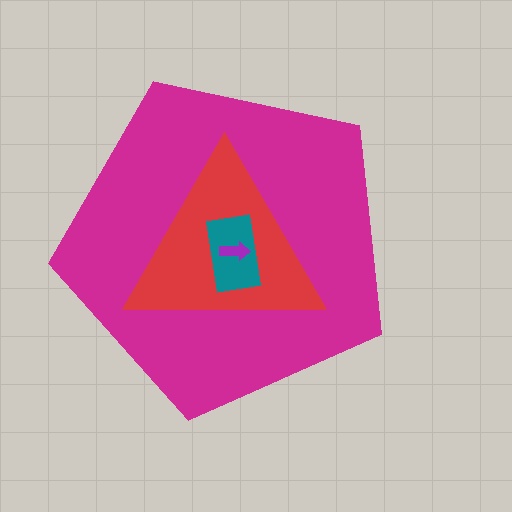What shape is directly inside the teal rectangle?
The purple arrow.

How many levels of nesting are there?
4.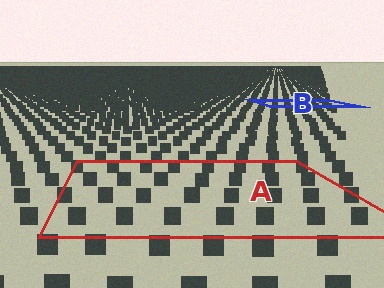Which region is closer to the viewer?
Region A is closer. The texture elements there are larger and more spread out.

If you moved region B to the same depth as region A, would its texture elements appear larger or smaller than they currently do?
They would appear larger. At a closer depth, the same texture elements are projected at a bigger on-screen size.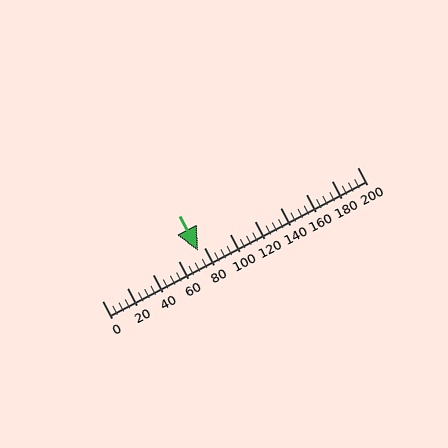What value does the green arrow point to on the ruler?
The green arrow points to approximately 75.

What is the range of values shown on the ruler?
The ruler shows values from 0 to 200.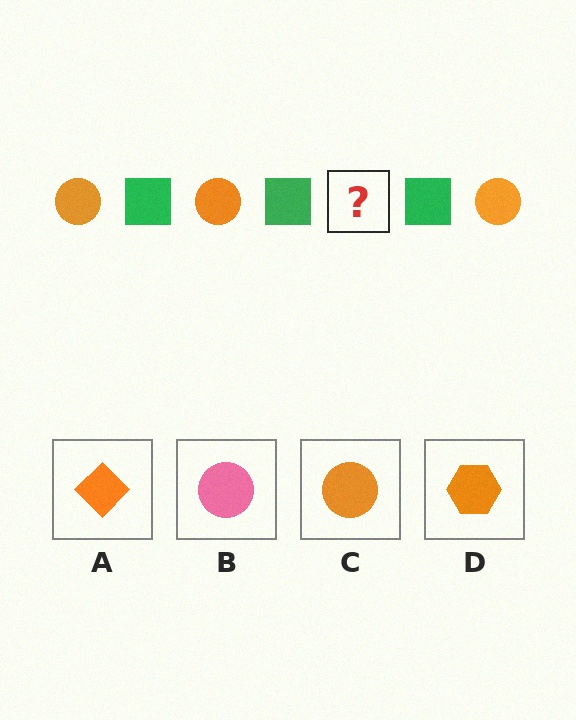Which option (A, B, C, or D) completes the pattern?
C.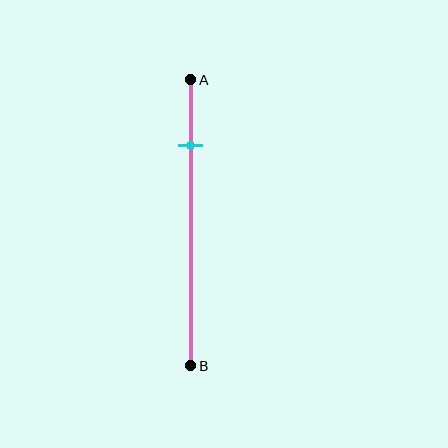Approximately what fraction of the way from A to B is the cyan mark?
The cyan mark is approximately 25% of the way from A to B.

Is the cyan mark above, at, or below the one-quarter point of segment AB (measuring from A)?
The cyan mark is approximately at the one-quarter point of segment AB.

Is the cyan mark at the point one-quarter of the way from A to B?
Yes, the mark is approximately at the one-quarter point.